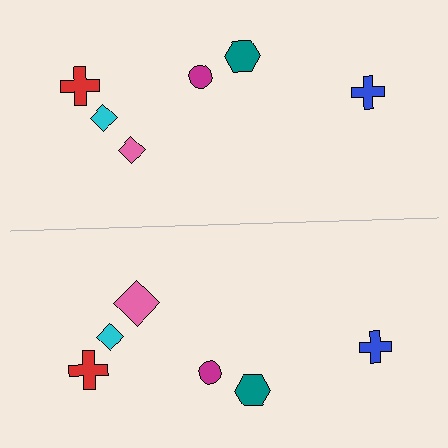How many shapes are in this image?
There are 12 shapes in this image.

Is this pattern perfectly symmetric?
No, the pattern is not perfectly symmetric. The pink diamond on the bottom side has a different size than its mirror counterpart.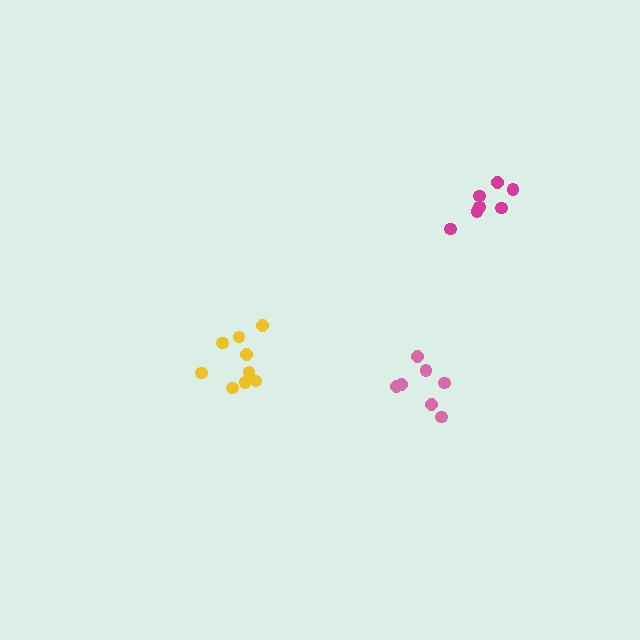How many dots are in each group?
Group 1: 7 dots, Group 2: 9 dots, Group 3: 7 dots (23 total).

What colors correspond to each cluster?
The clusters are colored: pink, yellow, magenta.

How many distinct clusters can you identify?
There are 3 distinct clusters.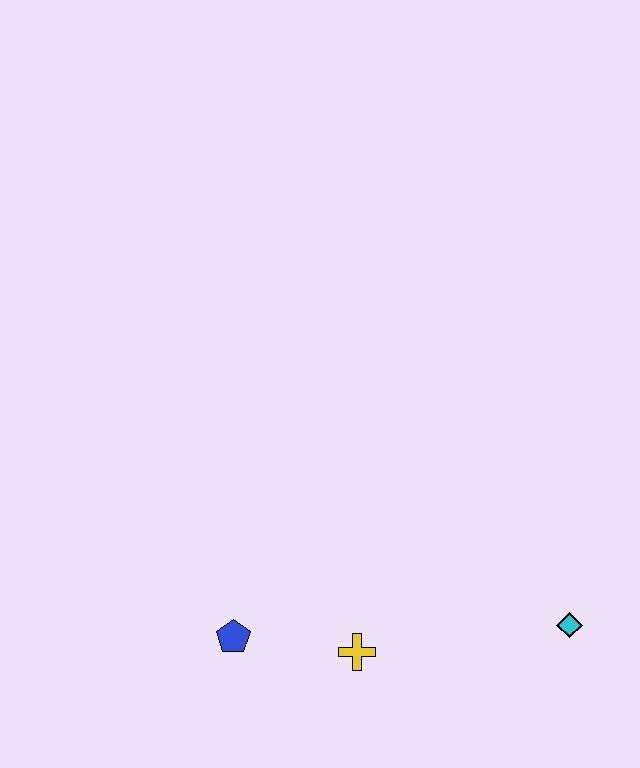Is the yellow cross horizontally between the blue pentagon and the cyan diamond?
Yes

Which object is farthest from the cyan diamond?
The blue pentagon is farthest from the cyan diamond.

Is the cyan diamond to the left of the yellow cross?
No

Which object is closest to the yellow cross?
The blue pentagon is closest to the yellow cross.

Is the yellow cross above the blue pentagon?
No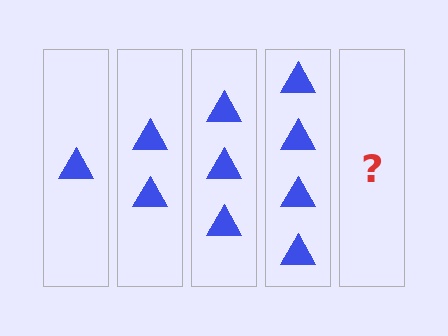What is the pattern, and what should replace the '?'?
The pattern is that each step adds one more triangle. The '?' should be 5 triangles.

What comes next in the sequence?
The next element should be 5 triangles.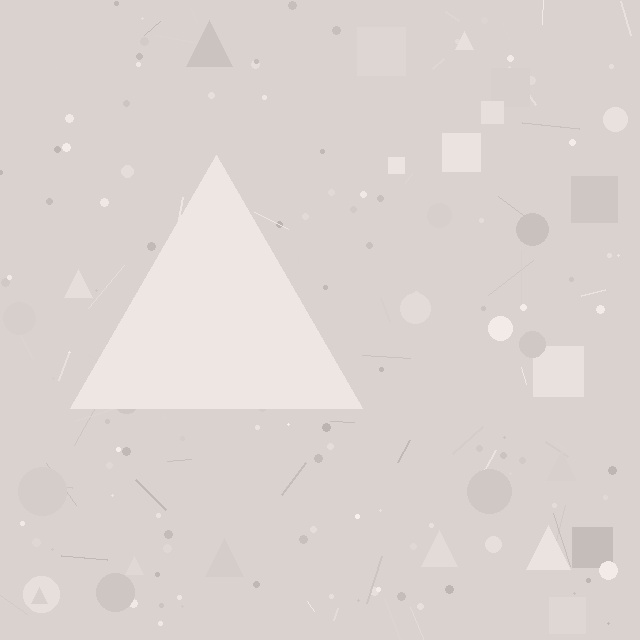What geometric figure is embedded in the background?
A triangle is embedded in the background.